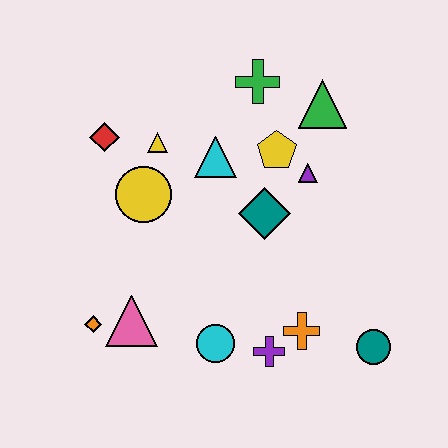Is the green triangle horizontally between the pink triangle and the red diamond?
No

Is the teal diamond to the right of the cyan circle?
Yes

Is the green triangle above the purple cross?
Yes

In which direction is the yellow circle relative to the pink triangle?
The yellow circle is above the pink triangle.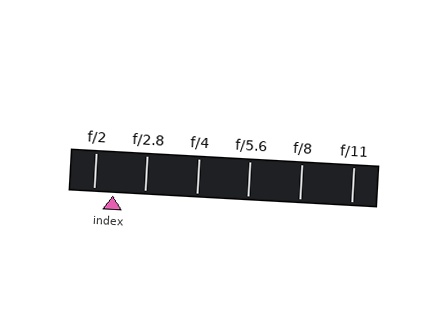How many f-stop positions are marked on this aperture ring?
There are 6 f-stop positions marked.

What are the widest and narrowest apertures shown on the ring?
The widest aperture shown is f/2 and the narrowest is f/11.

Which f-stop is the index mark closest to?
The index mark is closest to f/2.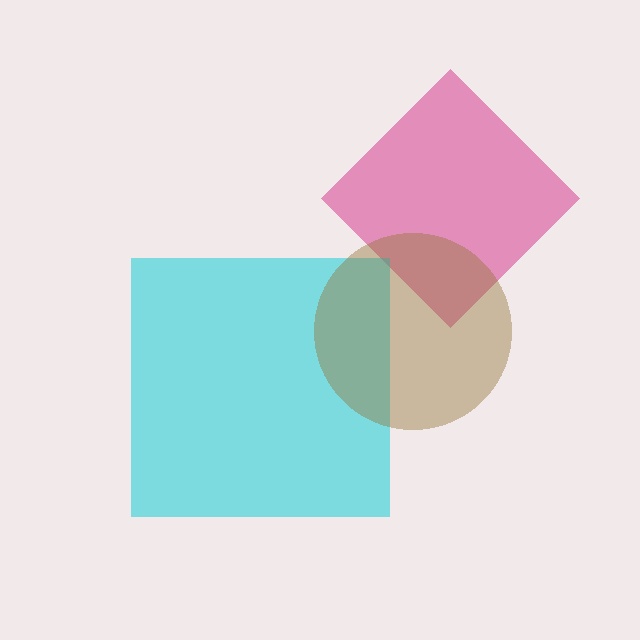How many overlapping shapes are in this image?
There are 3 overlapping shapes in the image.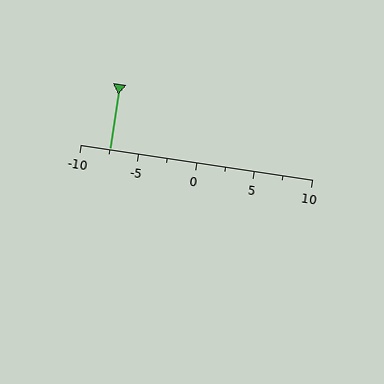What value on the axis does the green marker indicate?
The marker indicates approximately -7.5.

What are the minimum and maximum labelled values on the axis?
The axis runs from -10 to 10.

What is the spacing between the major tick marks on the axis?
The major ticks are spaced 5 apart.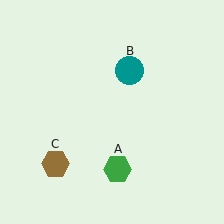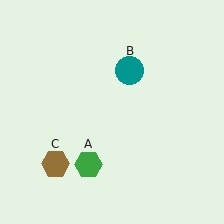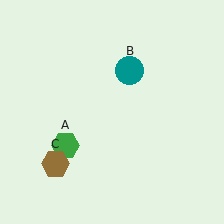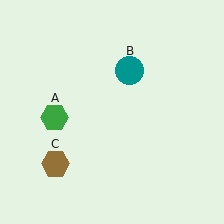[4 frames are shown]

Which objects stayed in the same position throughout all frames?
Teal circle (object B) and brown hexagon (object C) remained stationary.